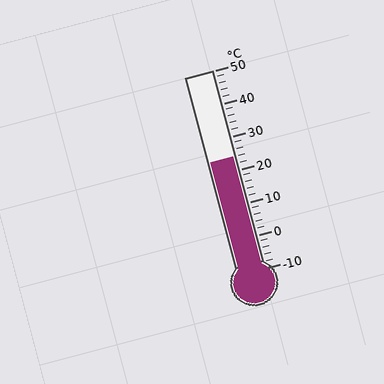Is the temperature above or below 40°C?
The temperature is below 40°C.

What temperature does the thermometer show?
The thermometer shows approximately 24°C.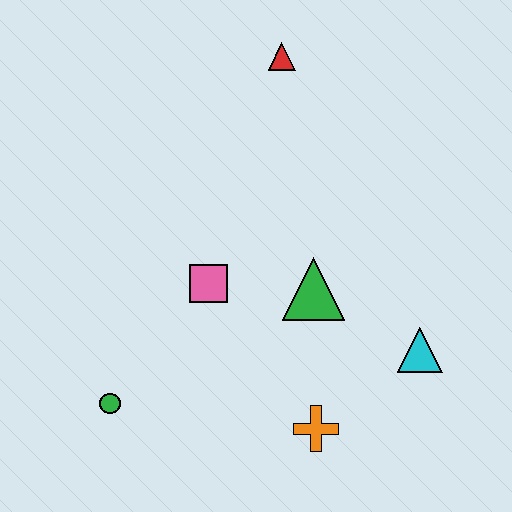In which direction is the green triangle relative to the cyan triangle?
The green triangle is to the left of the cyan triangle.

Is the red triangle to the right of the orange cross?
No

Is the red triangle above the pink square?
Yes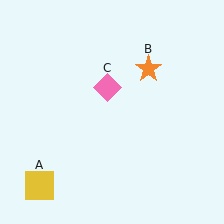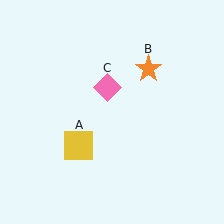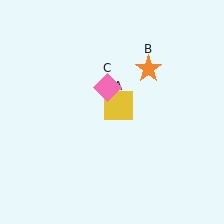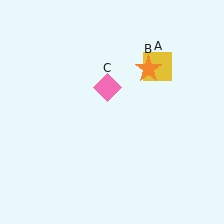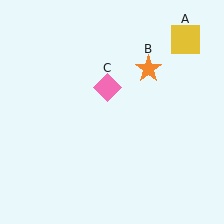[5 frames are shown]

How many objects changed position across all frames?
1 object changed position: yellow square (object A).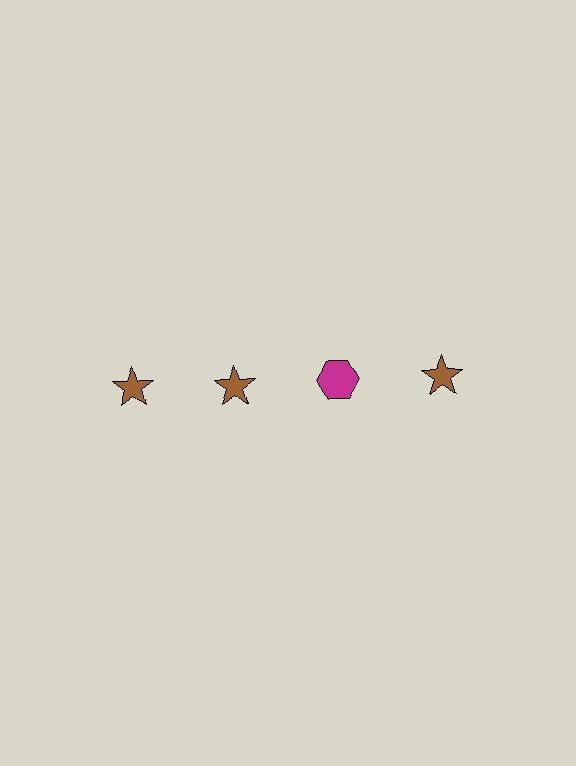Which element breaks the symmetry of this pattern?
The magenta hexagon in the top row, center column breaks the symmetry. All other shapes are brown stars.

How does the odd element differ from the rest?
It differs in both color (magenta instead of brown) and shape (hexagon instead of star).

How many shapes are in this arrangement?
There are 4 shapes arranged in a grid pattern.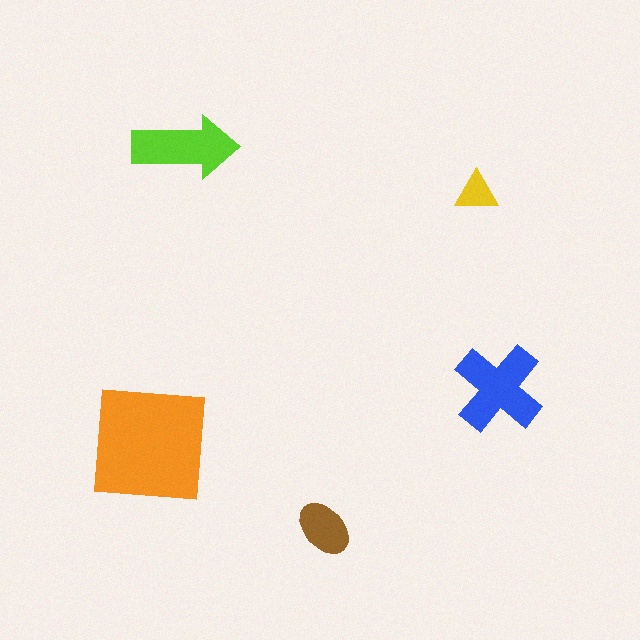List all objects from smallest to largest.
The yellow triangle, the brown ellipse, the lime arrow, the blue cross, the orange square.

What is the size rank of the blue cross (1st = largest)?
2nd.